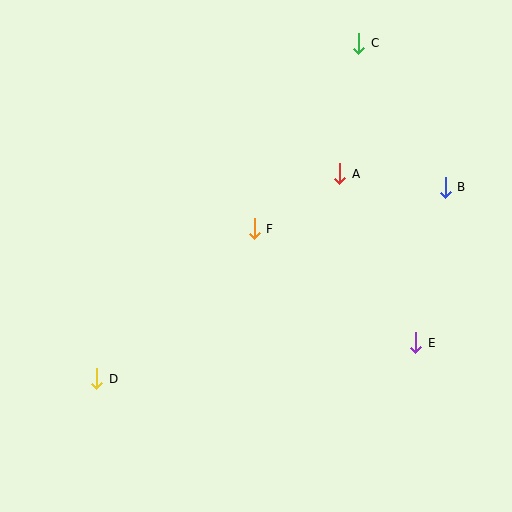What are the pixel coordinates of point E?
Point E is at (416, 343).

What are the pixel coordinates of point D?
Point D is at (97, 379).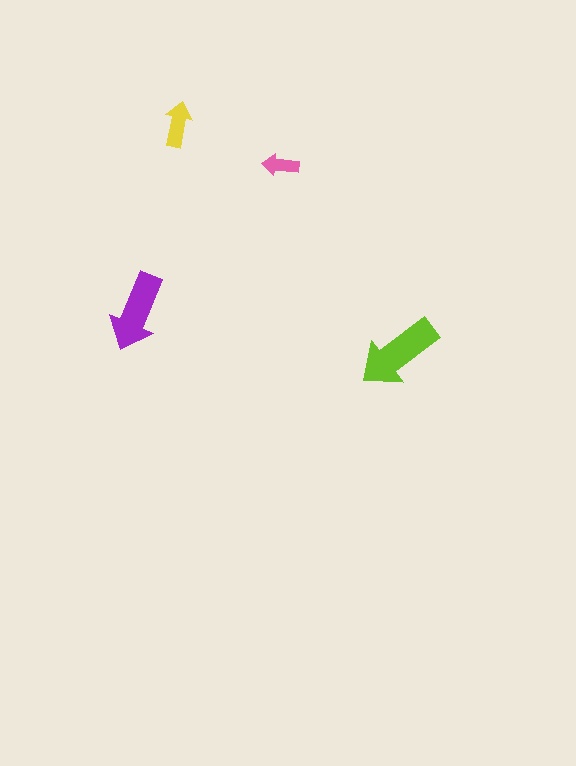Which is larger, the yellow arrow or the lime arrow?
The lime one.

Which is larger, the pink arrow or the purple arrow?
The purple one.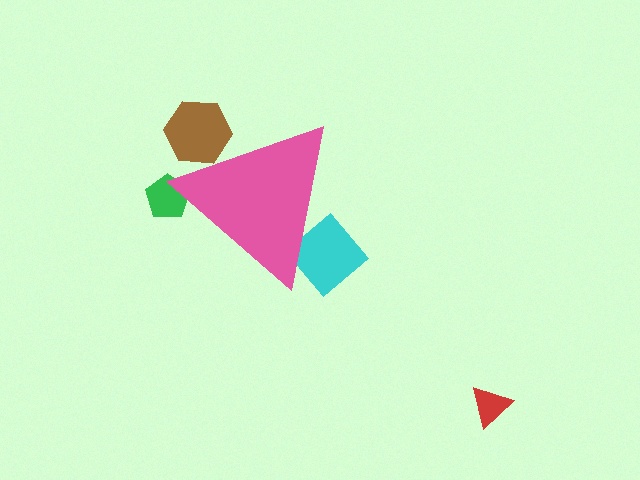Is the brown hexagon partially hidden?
Yes, the brown hexagon is partially hidden behind the pink triangle.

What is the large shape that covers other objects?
A pink triangle.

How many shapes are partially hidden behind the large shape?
3 shapes are partially hidden.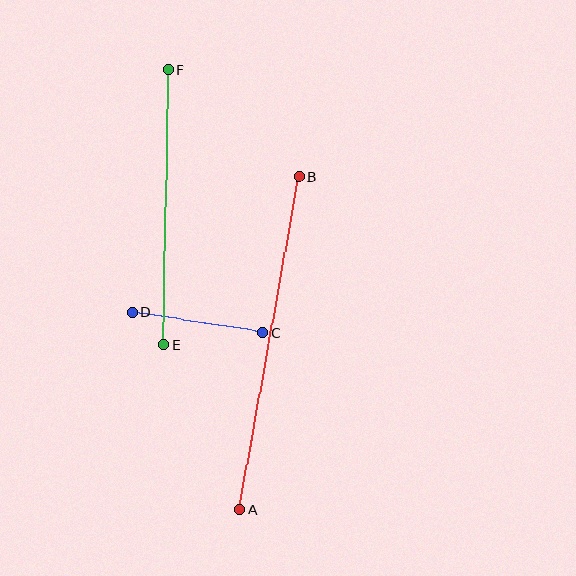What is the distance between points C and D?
The distance is approximately 133 pixels.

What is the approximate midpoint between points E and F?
The midpoint is at approximately (166, 208) pixels.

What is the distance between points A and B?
The distance is approximately 338 pixels.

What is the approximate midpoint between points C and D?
The midpoint is at approximately (198, 322) pixels.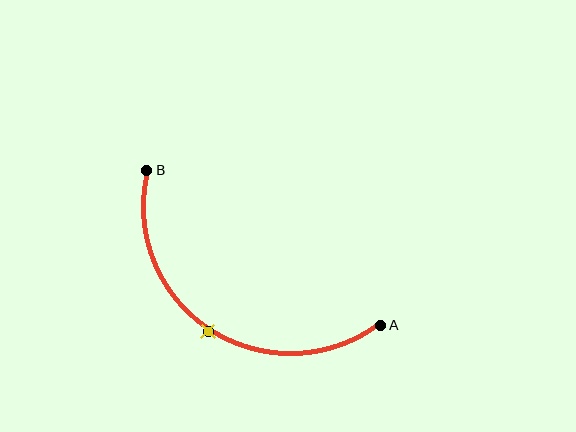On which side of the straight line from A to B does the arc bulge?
The arc bulges below the straight line connecting A and B.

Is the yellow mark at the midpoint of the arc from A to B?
Yes. The yellow mark lies on the arc at equal arc-length from both A and B — it is the arc midpoint.